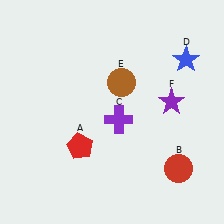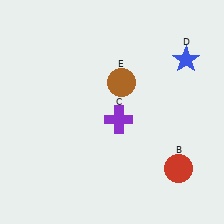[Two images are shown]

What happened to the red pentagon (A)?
The red pentagon (A) was removed in Image 2. It was in the bottom-left area of Image 1.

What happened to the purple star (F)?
The purple star (F) was removed in Image 2. It was in the top-right area of Image 1.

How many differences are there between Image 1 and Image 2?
There are 2 differences between the two images.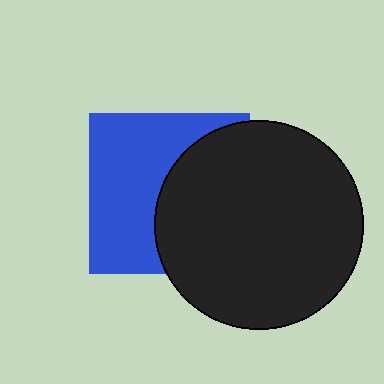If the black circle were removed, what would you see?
You would see the complete blue square.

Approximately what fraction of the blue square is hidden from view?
Roughly 47% of the blue square is hidden behind the black circle.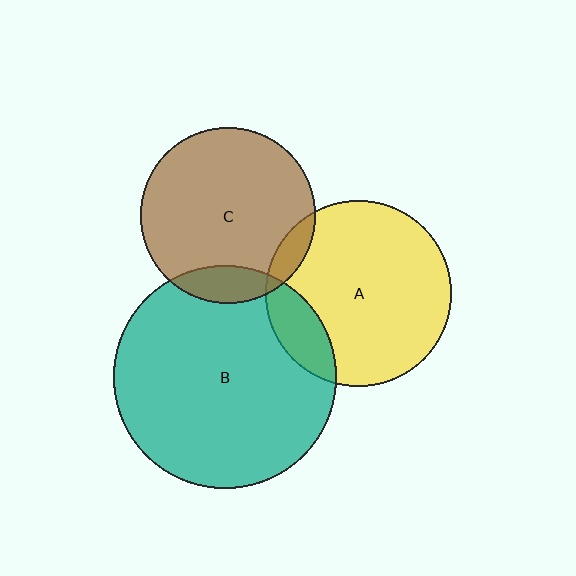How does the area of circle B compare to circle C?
Approximately 1.6 times.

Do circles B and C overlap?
Yes.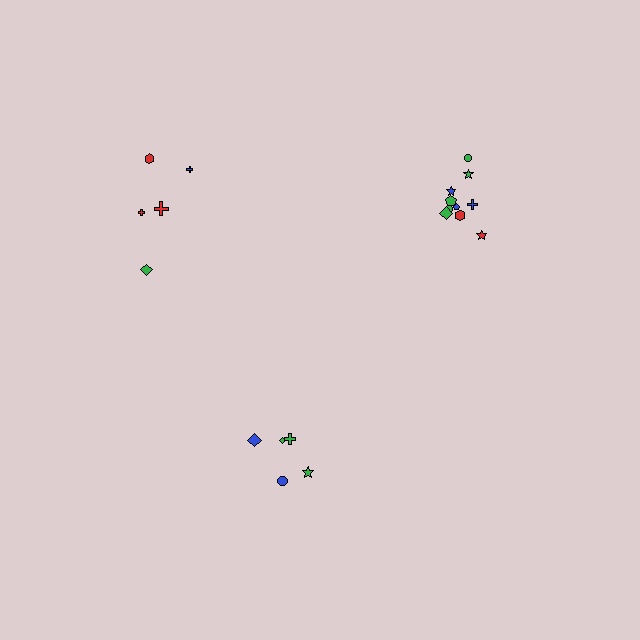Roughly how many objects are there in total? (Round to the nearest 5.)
Roughly 20 objects in total.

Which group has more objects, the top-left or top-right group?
The top-right group.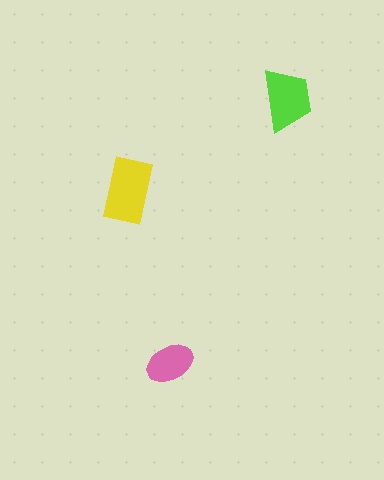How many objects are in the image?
There are 3 objects in the image.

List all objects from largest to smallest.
The yellow rectangle, the lime trapezoid, the pink ellipse.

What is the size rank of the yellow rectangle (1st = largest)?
1st.